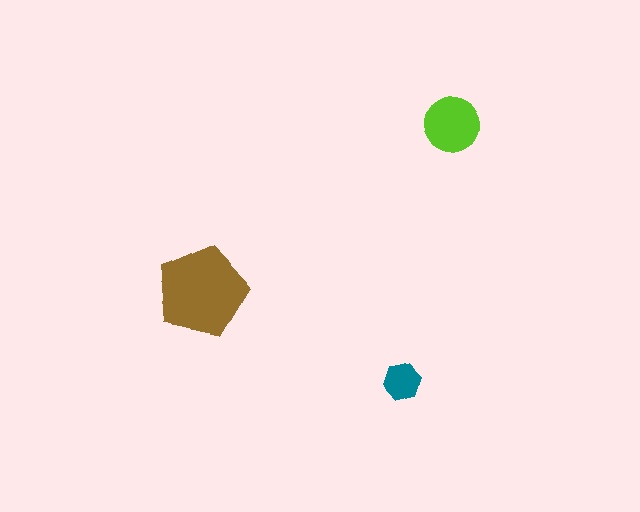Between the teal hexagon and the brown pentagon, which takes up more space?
The brown pentagon.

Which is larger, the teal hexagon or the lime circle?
The lime circle.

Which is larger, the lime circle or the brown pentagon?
The brown pentagon.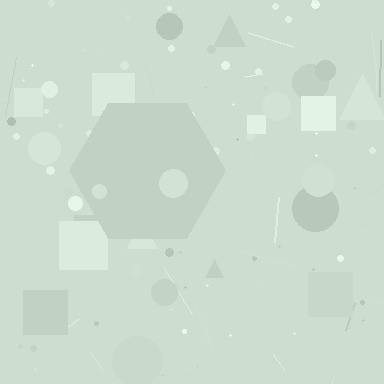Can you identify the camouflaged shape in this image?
The camouflaged shape is a hexagon.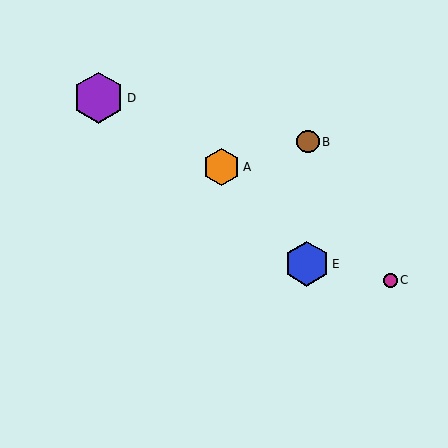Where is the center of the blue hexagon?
The center of the blue hexagon is at (307, 264).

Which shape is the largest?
The purple hexagon (labeled D) is the largest.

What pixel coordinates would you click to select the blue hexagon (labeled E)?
Click at (307, 264) to select the blue hexagon E.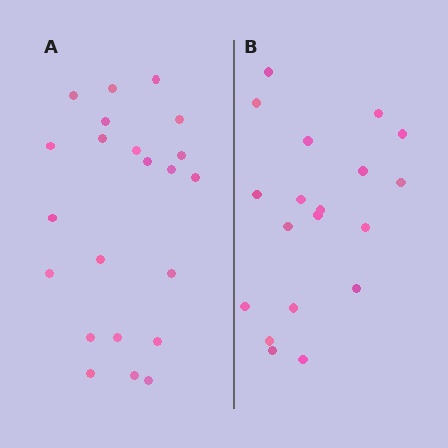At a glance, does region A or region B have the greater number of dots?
Region A (the left region) has more dots.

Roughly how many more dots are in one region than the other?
Region A has just a few more — roughly 2 or 3 more dots than region B.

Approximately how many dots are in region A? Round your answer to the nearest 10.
About 20 dots. (The exact count is 22, which rounds to 20.)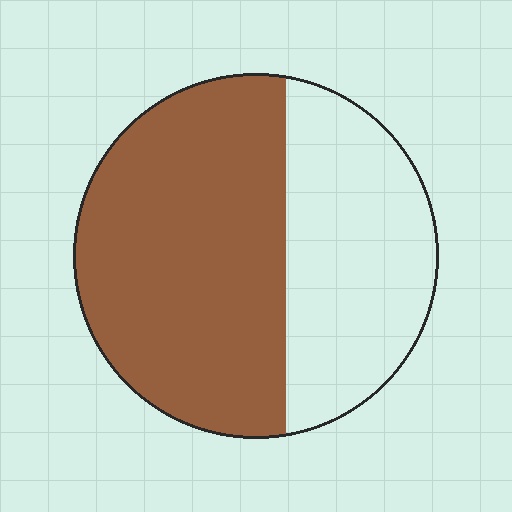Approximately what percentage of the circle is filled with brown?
Approximately 60%.